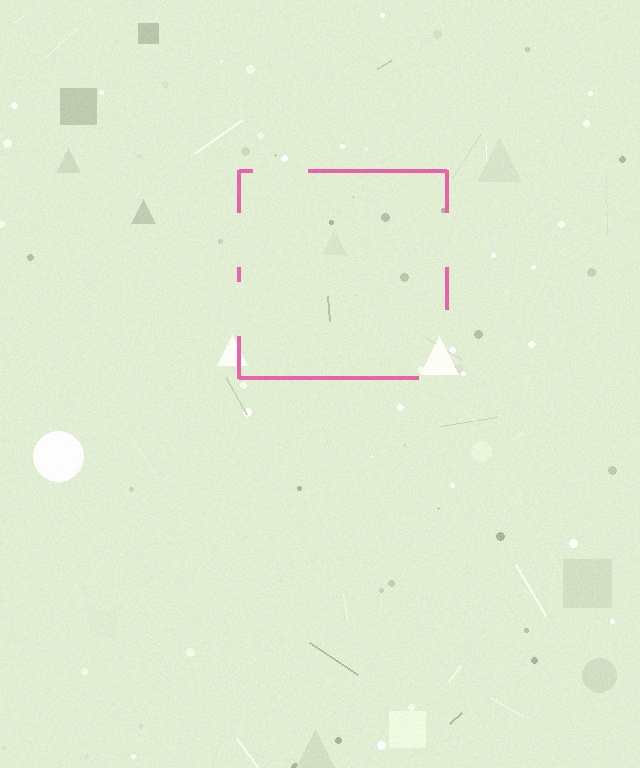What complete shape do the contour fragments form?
The contour fragments form a square.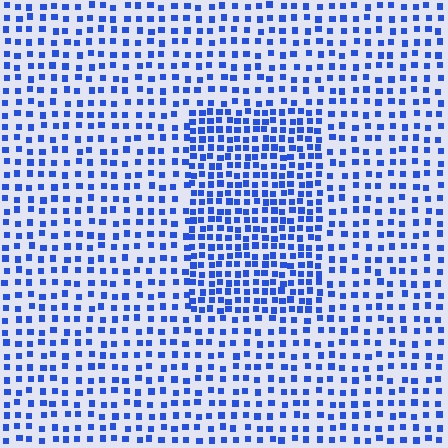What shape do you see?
I see a rectangle.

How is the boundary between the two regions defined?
The boundary is defined by a change in element density (approximately 1.8x ratio). All elements are the same color, size, and shape.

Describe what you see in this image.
The image contains small blue elements arranged at two different densities. A rectangle-shaped region is visible where the elements are more densely packed than the surrounding area.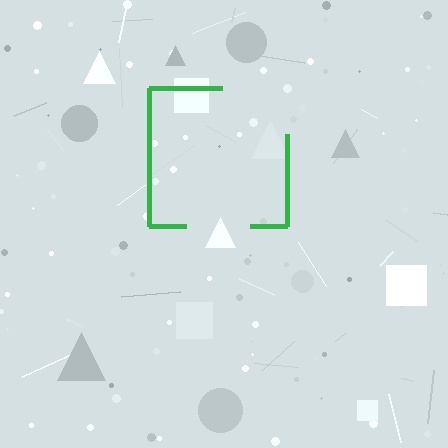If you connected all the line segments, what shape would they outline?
They would outline a square.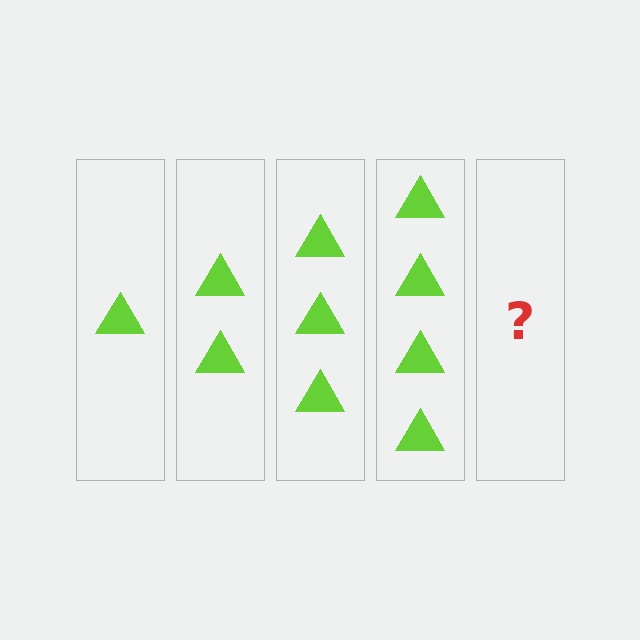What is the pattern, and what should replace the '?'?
The pattern is that each step adds one more triangle. The '?' should be 5 triangles.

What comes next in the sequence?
The next element should be 5 triangles.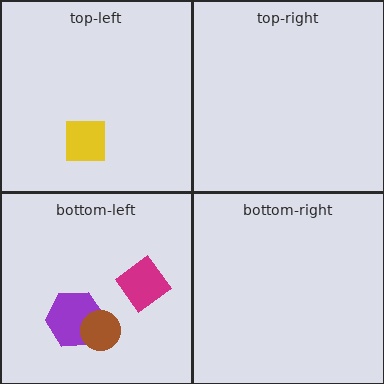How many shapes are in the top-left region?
1.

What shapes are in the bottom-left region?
The purple hexagon, the brown circle, the magenta diamond.